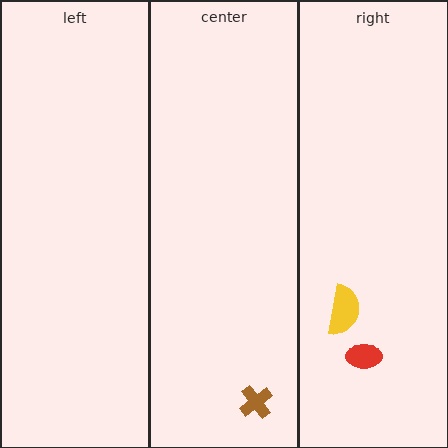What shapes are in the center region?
The brown cross.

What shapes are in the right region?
The red ellipse, the yellow semicircle.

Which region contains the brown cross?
The center region.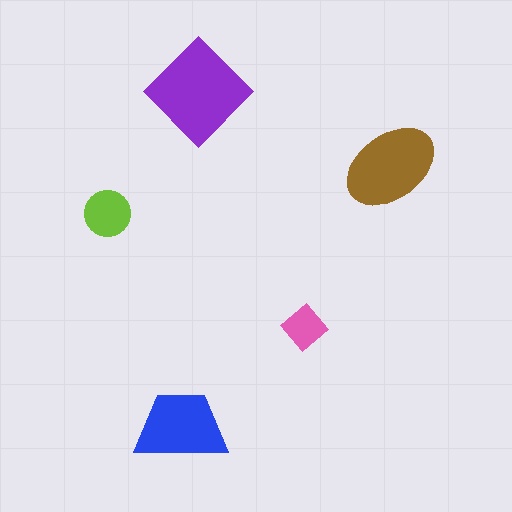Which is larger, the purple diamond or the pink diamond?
The purple diamond.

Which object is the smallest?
The pink diamond.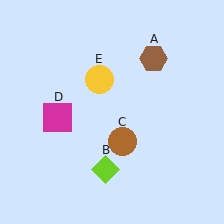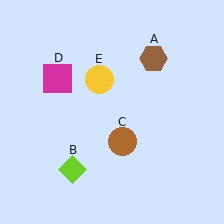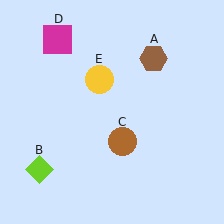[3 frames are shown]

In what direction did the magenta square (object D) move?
The magenta square (object D) moved up.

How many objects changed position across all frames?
2 objects changed position: lime diamond (object B), magenta square (object D).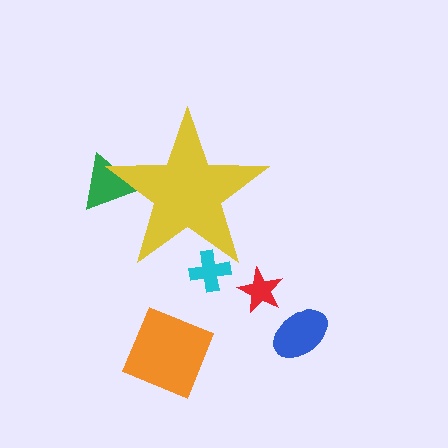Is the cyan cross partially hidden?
Yes, the cyan cross is partially hidden behind the yellow star.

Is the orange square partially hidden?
No, the orange square is fully visible.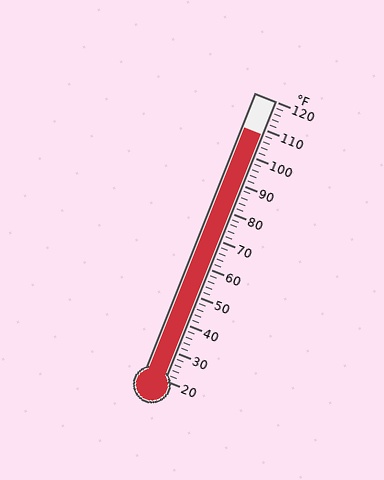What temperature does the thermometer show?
The thermometer shows approximately 108°F.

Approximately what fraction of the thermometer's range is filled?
The thermometer is filled to approximately 90% of its range.